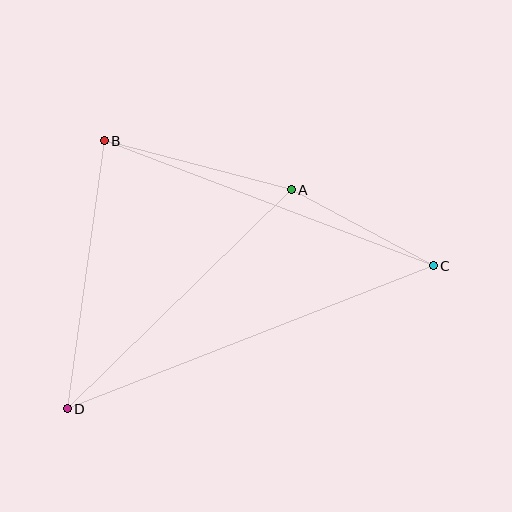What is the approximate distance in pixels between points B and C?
The distance between B and C is approximately 352 pixels.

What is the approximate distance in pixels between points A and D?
The distance between A and D is approximately 313 pixels.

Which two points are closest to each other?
Points A and C are closest to each other.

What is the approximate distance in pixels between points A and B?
The distance between A and B is approximately 193 pixels.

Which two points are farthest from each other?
Points C and D are farthest from each other.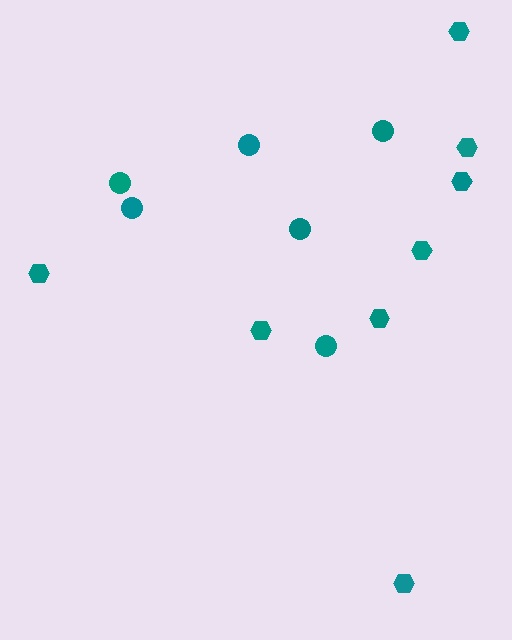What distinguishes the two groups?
There are 2 groups: one group of hexagons (8) and one group of circles (6).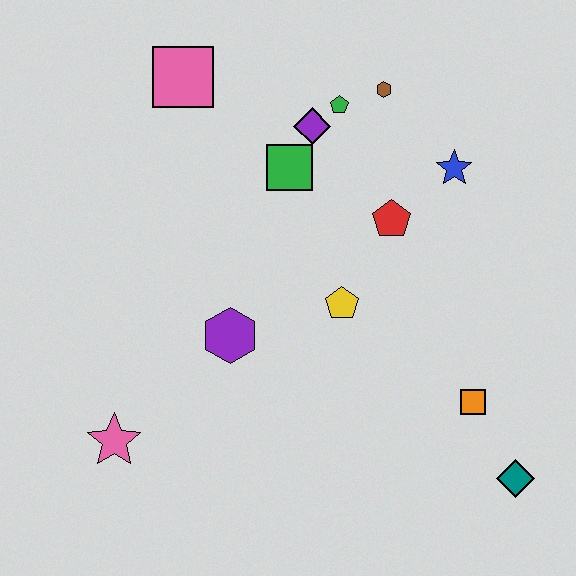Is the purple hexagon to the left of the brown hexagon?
Yes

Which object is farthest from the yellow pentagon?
The pink square is farthest from the yellow pentagon.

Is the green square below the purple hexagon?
No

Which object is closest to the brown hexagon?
The green pentagon is closest to the brown hexagon.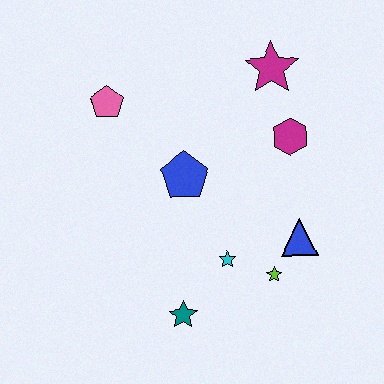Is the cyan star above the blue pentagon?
No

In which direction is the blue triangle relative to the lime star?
The blue triangle is above the lime star.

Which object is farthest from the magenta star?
The teal star is farthest from the magenta star.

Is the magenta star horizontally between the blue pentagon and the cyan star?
No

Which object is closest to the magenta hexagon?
The magenta star is closest to the magenta hexagon.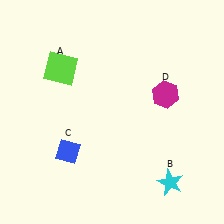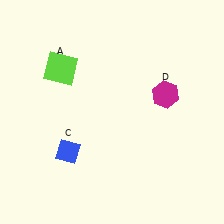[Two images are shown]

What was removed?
The cyan star (B) was removed in Image 2.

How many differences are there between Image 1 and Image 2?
There is 1 difference between the two images.